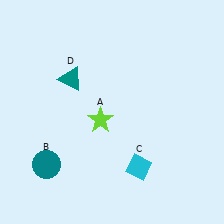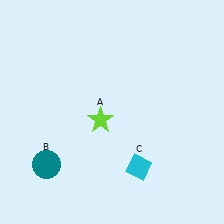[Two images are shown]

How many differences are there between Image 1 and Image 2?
There is 1 difference between the two images.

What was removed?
The teal triangle (D) was removed in Image 2.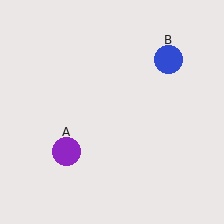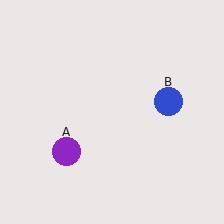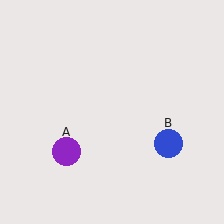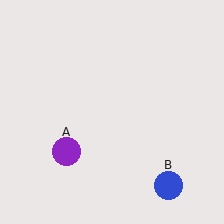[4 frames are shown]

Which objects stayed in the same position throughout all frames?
Purple circle (object A) remained stationary.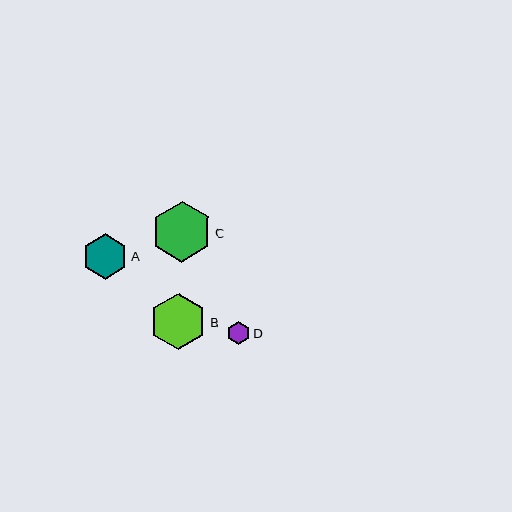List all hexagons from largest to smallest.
From largest to smallest: C, B, A, D.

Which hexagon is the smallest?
Hexagon D is the smallest with a size of approximately 22 pixels.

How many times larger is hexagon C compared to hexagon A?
Hexagon C is approximately 1.3 times the size of hexagon A.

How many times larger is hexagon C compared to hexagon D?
Hexagon C is approximately 2.7 times the size of hexagon D.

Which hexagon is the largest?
Hexagon C is the largest with a size of approximately 61 pixels.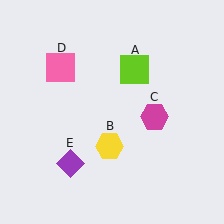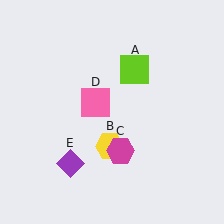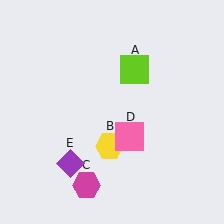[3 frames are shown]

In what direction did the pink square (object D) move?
The pink square (object D) moved down and to the right.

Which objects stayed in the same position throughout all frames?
Lime square (object A) and yellow hexagon (object B) and purple diamond (object E) remained stationary.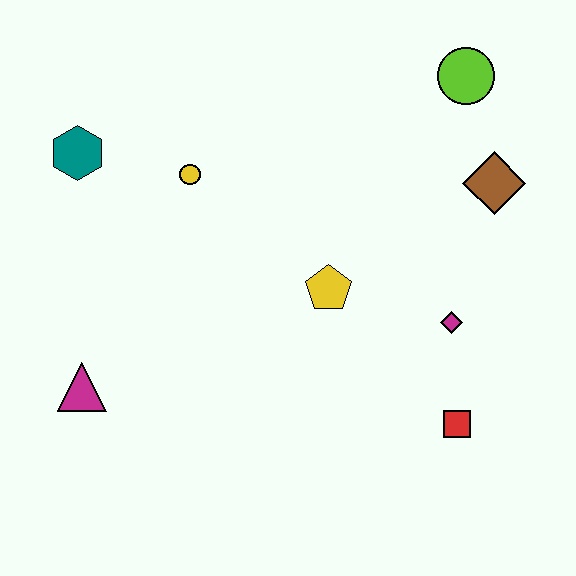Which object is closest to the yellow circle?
The teal hexagon is closest to the yellow circle.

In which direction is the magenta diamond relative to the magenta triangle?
The magenta diamond is to the right of the magenta triangle.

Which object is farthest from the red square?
The teal hexagon is farthest from the red square.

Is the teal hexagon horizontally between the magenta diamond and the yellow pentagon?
No